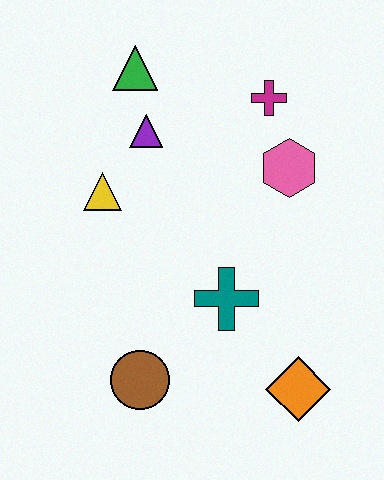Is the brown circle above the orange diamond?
Yes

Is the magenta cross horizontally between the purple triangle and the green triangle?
No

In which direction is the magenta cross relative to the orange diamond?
The magenta cross is above the orange diamond.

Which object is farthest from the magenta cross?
The brown circle is farthest from the magenta cross.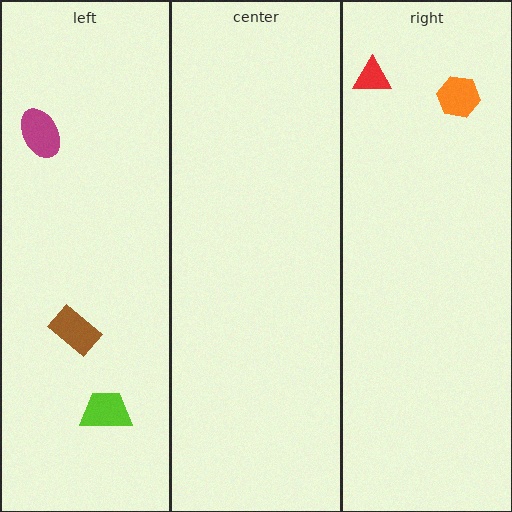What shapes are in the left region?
The brown rectangle, the lime trapezoid, the magenta ellipse.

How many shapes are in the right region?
2.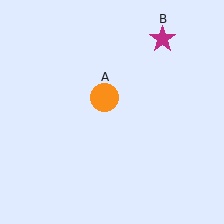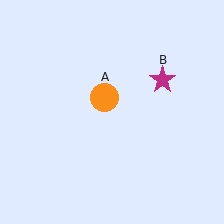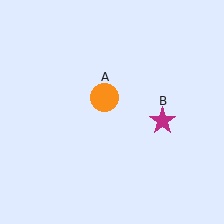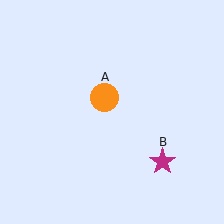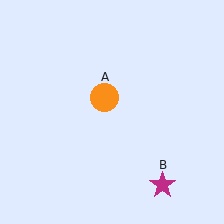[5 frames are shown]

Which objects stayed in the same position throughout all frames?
Orange circle (object A) remained stationary.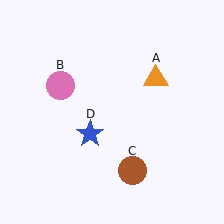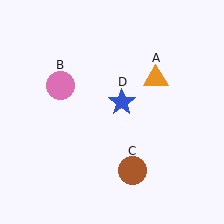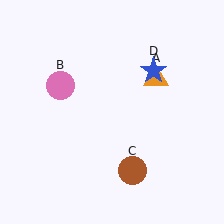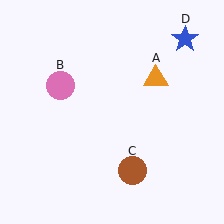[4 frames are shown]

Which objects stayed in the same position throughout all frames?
Orange triangle (object A) and pink circle (object B) and brown circle (object C) remained stationary.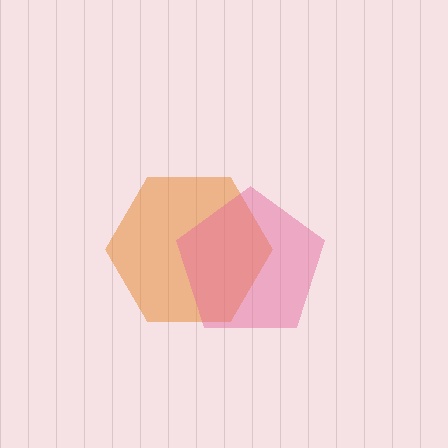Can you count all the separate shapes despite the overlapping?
Yes, there are 2 separate shapes.